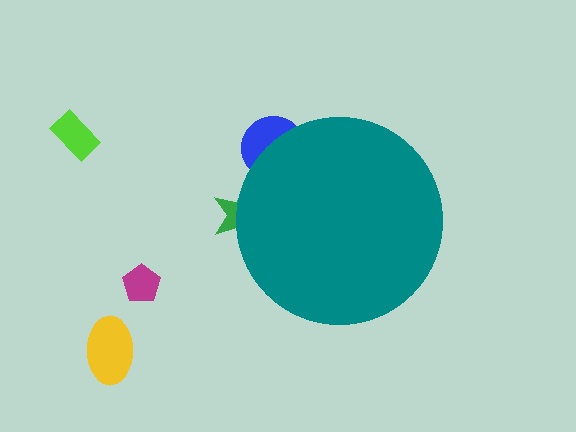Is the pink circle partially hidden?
Yes, the pink circle is partially hidden behind the teal circle.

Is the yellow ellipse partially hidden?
No, the yellow ellipse is fully visible.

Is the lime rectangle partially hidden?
No, the lime rectangle is fully visible.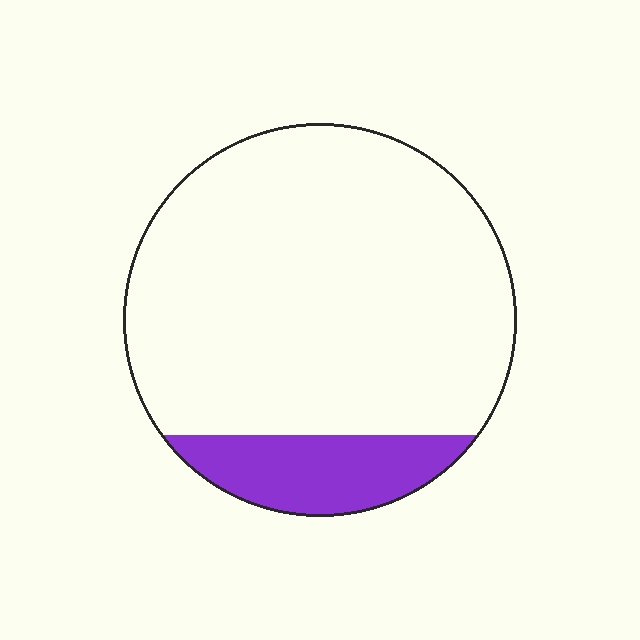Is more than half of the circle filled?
No.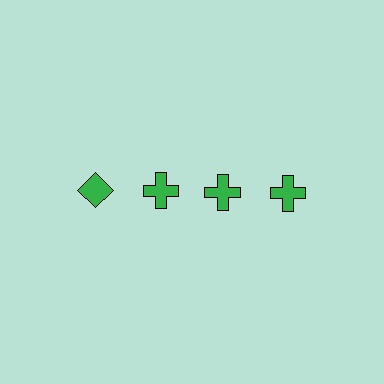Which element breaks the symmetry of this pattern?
The green diamond in the top row, leftmost column breaks the symmetry. All other shapes are green crosses.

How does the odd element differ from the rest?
It has a different shape: diamond instead of cross.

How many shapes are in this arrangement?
There are 4 shapes arranged in a grid pattern.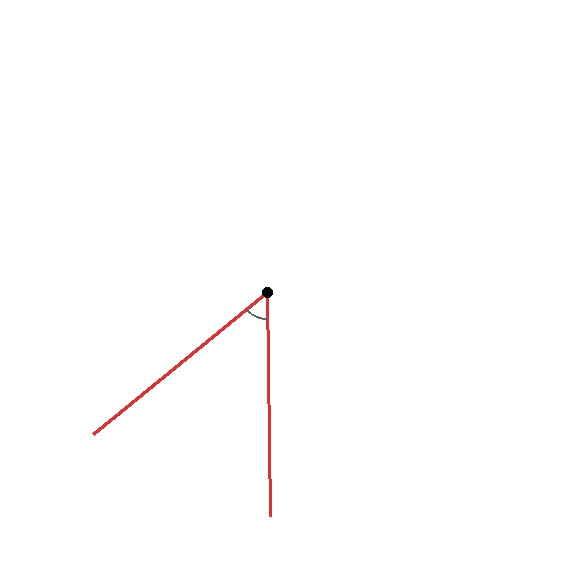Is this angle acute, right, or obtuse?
It is acute.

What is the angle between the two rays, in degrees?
Approximately 51 degrees.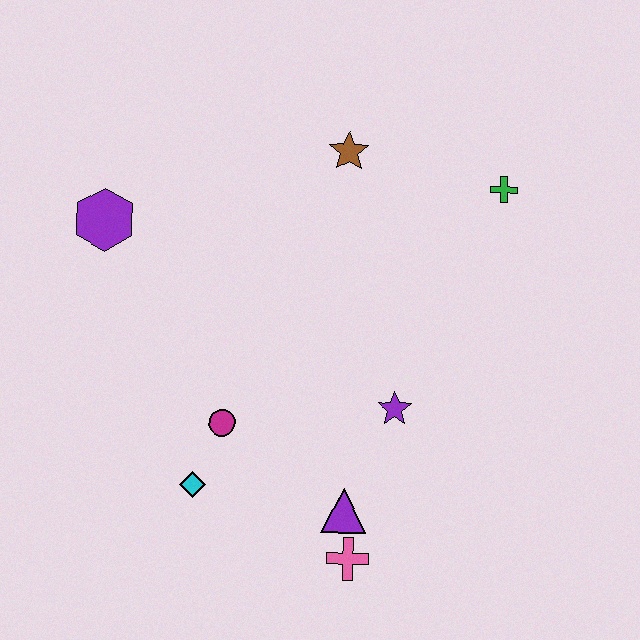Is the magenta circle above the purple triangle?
Yes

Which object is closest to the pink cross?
The purple triangle is closest to the pink cross.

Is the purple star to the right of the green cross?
No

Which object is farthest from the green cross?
The cyan diamond is farthest from the green cross.